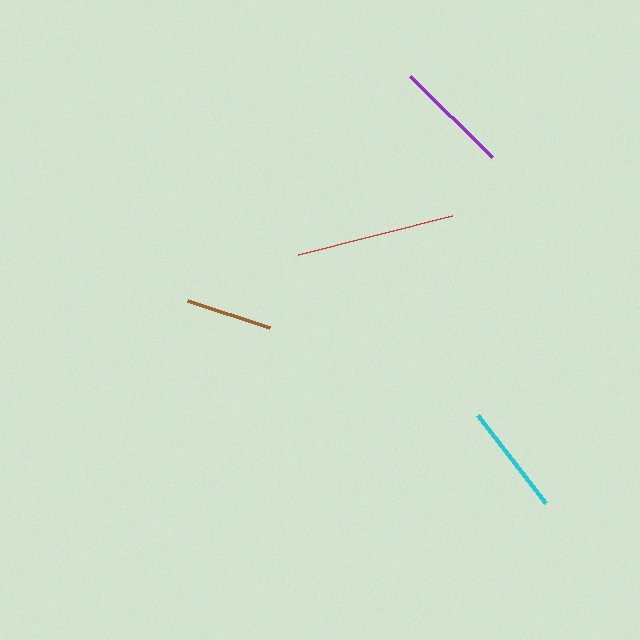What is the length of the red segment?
The red segment is approximately 159 pixels long.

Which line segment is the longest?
The red line is the longest at approximately 159 pixels.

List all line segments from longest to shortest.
From longest to shortest: red, purple, cyan, brown.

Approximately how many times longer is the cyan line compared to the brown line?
The cyan line is approximately 1.3 times the length of the brown line.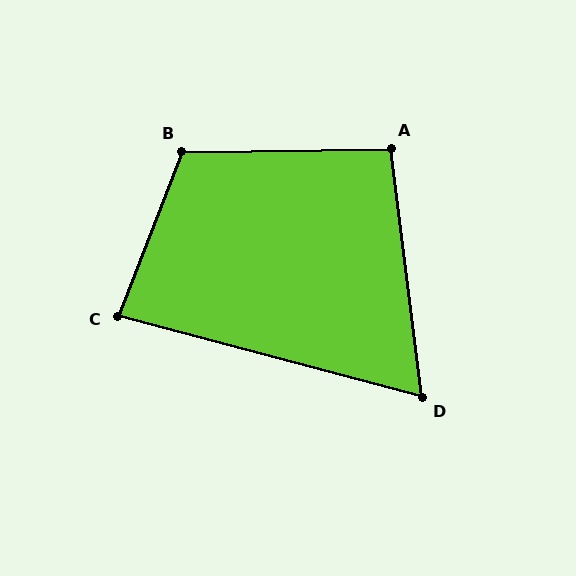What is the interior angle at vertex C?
Approximately 84 degrees (acute).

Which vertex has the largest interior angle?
B, at approximately 112 degrees.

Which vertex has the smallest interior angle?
D, at approximately 68 degrees.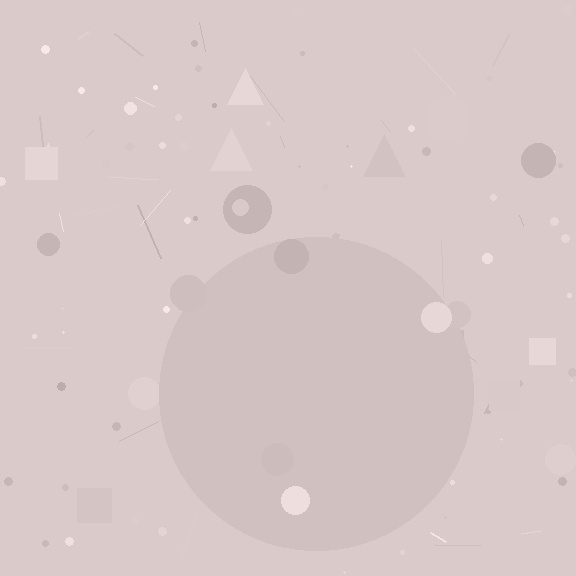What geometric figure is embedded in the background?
A circle is embedded in the background.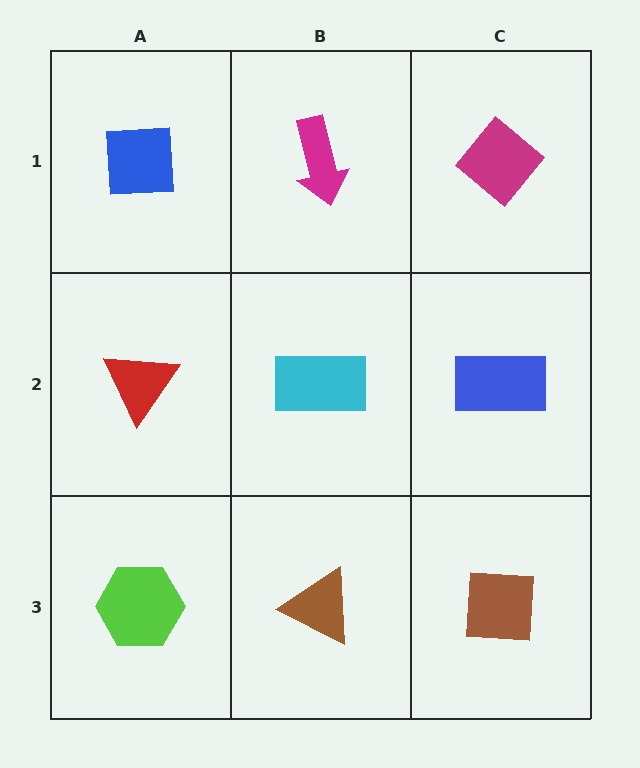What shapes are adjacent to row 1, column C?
A blue rectangle (row 2, column C), a magenta arrow (row 1, column B).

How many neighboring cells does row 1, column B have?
3.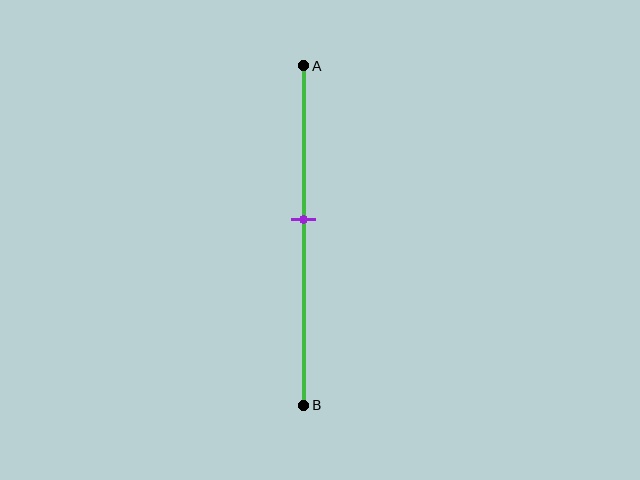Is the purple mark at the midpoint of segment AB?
No, the mark is at about 45% from A, not at the 50% midpoint.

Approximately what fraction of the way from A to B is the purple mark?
The purple mark is approximately 45% of the way from A to B.